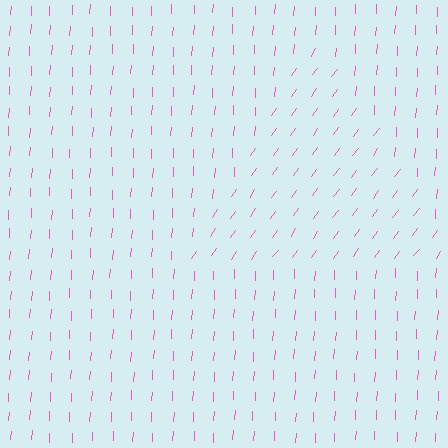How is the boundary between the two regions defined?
The boundary is defined purely by a change in line orientation (approximately 32 degrees difference). All lines are the same color and thickness.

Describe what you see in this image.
The image is filled with small pink line segments. A triangle region in the image has lines oriented differently from the surrounding lines, creating a visible texture boundary.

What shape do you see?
I see a triangle.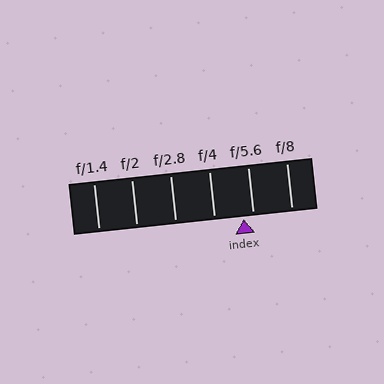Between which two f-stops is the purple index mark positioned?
The index mark is between f/4 and f/5.6.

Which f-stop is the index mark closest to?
The index mark is closest to f/5.6.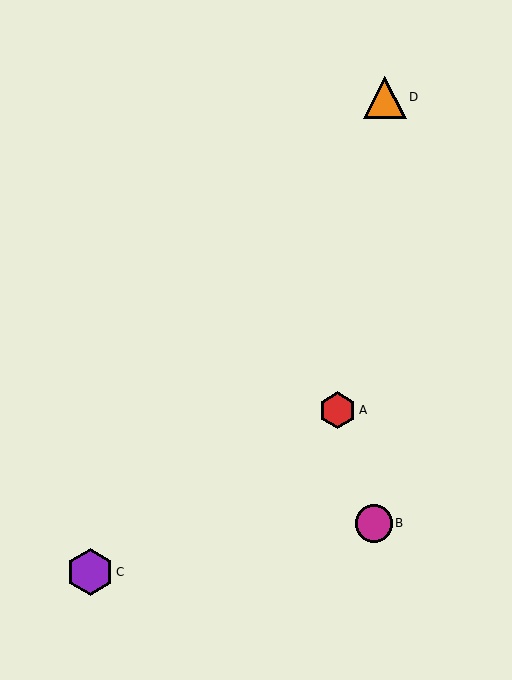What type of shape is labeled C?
Shape C is a purple hexagon.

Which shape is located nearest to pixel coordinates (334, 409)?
The red hexagon (labeled A) at (338, 410) is nearest to that location.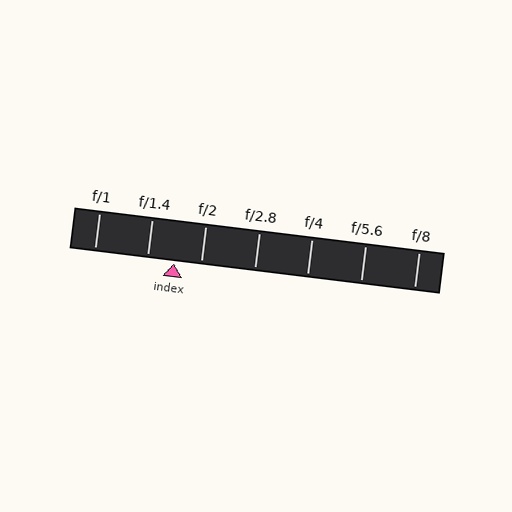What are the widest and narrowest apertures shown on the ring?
The widest aperture shown is f/1 and the narrowest is f/8.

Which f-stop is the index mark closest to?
The index mark is closest to f/2.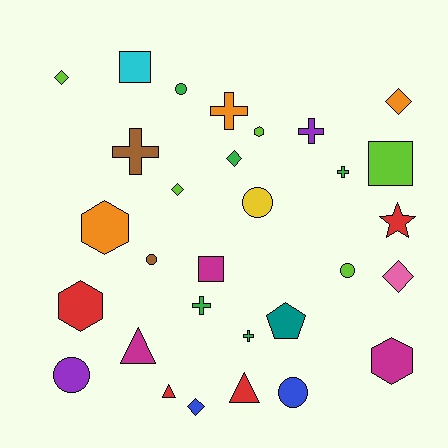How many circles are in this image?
There are 6 circles.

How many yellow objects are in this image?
There is 1 yellow object.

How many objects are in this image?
There are 30 objects.